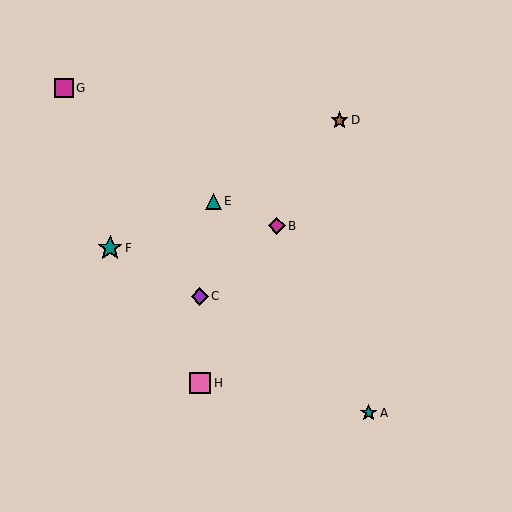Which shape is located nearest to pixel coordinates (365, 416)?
The teal star (labeled A) at (369, 413) is nearest to that location.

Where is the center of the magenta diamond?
The center of the magenta diamond is at (277, 226).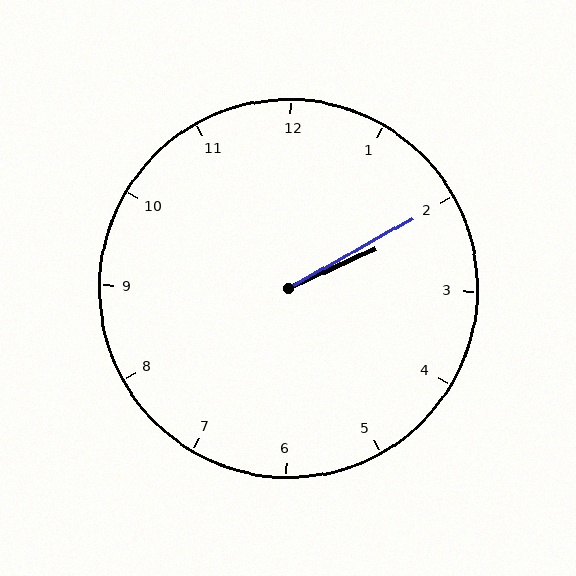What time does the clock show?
2:10.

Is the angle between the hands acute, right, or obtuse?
It is acute.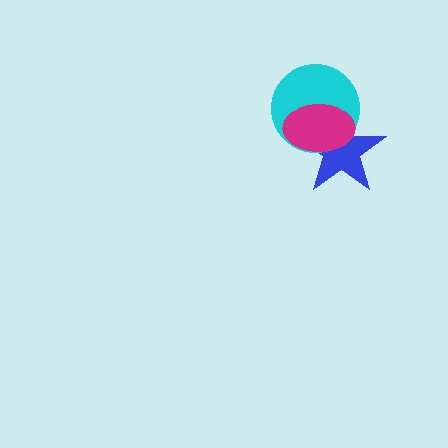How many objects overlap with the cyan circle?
2 objects overlap with the cyan circle.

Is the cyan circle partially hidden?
Yes, it is partially covered by another shape.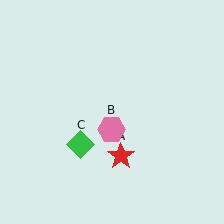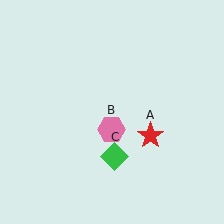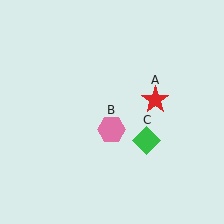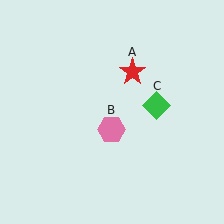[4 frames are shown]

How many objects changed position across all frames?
2 objects changed position: red star (object A), green diamond (object C).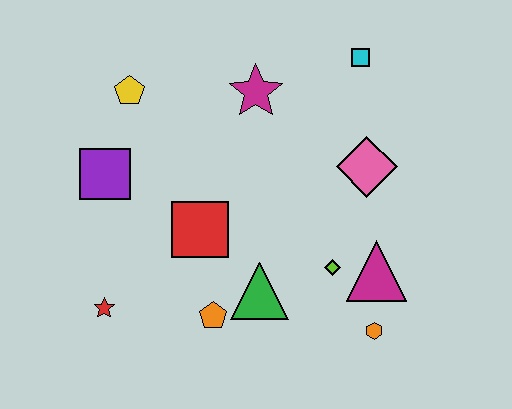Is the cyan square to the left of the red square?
No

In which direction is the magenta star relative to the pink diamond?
The magenta star is to the left of the pink diamond.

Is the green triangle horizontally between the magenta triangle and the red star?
Yes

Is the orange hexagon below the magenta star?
Yes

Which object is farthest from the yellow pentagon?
The orange hexagon is farthest from the yellow pentagon.